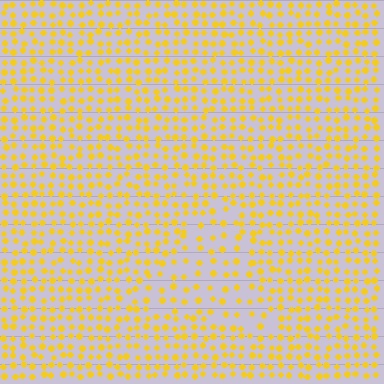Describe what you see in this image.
The image contains small yellow elements arranged at two different densities. A triangle-shaped region is visible where the elements are less densely packed than the surrounding area.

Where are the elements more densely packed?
The elements are more densely packed outside the triangle boundary.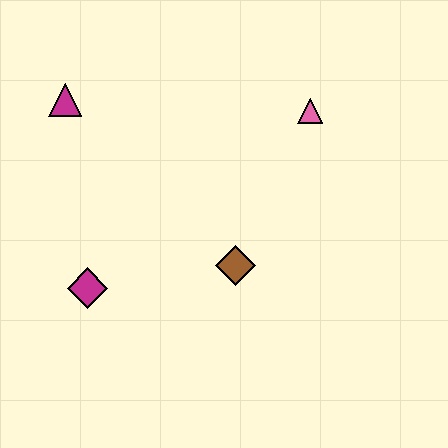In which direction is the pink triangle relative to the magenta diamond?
The pink triangle is to the right of the magenta diamond.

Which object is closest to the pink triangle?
The brown diamond is closest to the pink triangle.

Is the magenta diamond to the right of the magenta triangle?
Yes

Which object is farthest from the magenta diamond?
The pink triangle is farthest from the magenta diamond.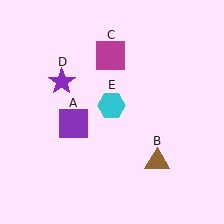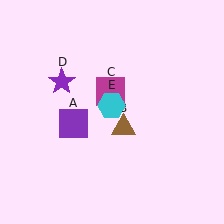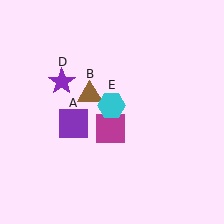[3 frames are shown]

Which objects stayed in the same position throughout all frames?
Purple square (object A) and purple star (object D) and cyan hexagon (object E) remained stationary.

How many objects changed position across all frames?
2 objects changed position: brown triangle (object B), magenta square (object C).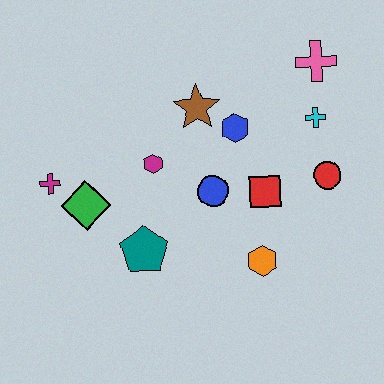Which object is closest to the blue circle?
The red square is closest to the blue circle.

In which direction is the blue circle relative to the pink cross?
The blue circle is below the pink cross.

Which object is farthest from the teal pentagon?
The pink cross is farthest from the teal pentagon.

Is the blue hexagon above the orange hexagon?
Yes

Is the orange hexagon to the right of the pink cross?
No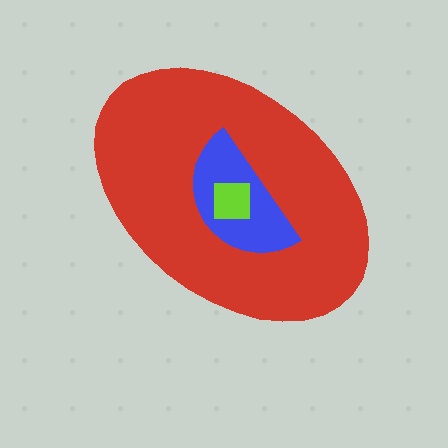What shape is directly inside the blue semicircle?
The lime square.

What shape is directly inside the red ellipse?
The blue semicircle.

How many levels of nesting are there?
3.